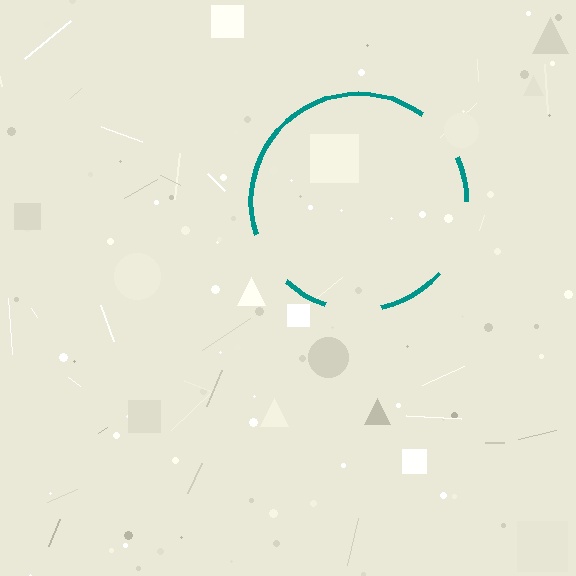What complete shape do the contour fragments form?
The contour fragments form a circle.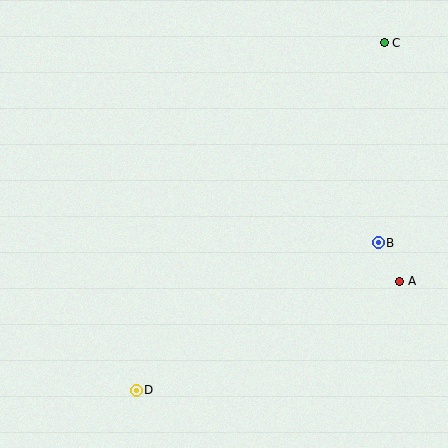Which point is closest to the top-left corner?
Point C is closest to the top-left corner.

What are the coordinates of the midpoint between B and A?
The midpoint between B and A is at (389, 262).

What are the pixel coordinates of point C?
Point C is at (384, 43).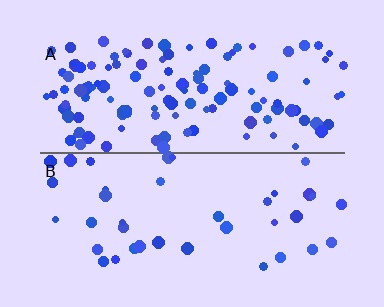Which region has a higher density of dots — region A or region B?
A (the top).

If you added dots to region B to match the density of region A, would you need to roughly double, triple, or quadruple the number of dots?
Approximately triple.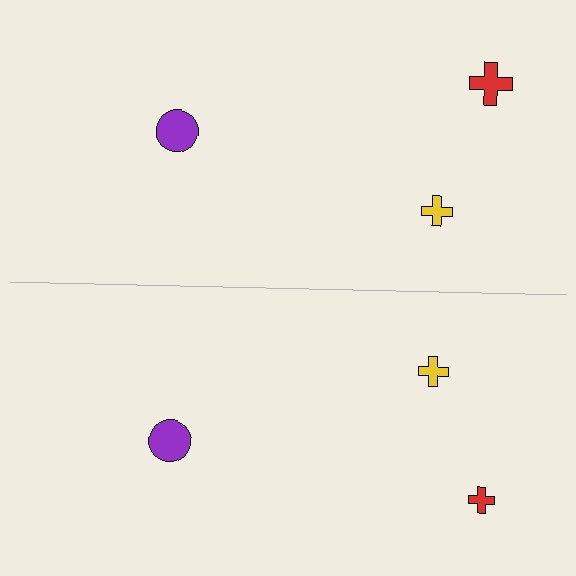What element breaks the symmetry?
The red cross on the bottom side has a different size than its mirror counterpart.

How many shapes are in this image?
There are 6 shapes in this image.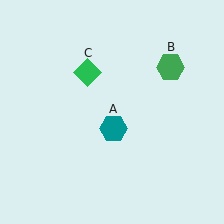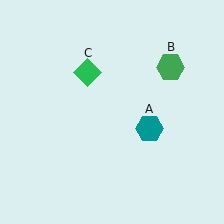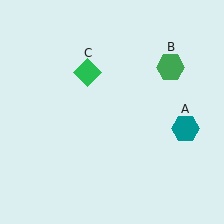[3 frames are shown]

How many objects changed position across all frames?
1 object changed position: teal hexagon (object A).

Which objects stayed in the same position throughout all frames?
Green hexagon (object B) and green diamond (object C) remained stationary.